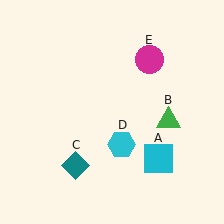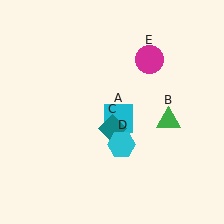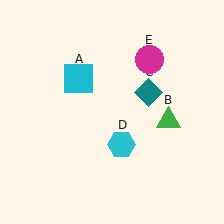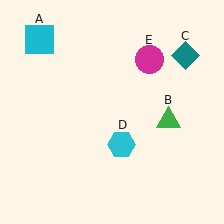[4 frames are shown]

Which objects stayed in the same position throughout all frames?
Green triangle (object B) and cyan hexagon (object D) and magenta circle (object E) remained stationary.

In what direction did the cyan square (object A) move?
The cyan square (object A) moved up and to the left.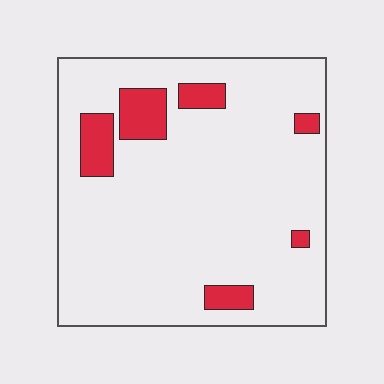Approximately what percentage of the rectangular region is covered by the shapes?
Approximately 10%.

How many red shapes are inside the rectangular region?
6.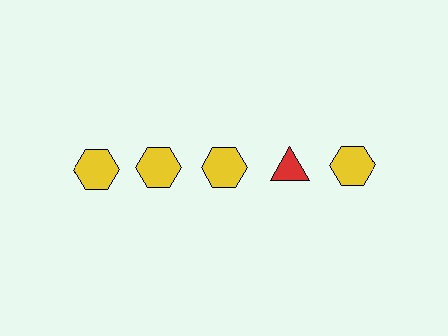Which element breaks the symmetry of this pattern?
The red triangle in the top row, second from right column breaks the symmetry. All other shapes are yellow hexagons.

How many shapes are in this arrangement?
There are 5 shapes arranged in a grid pattern.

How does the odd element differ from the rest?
It differs in both color (red instead of yellow) and shape (triangle instead of hexagon).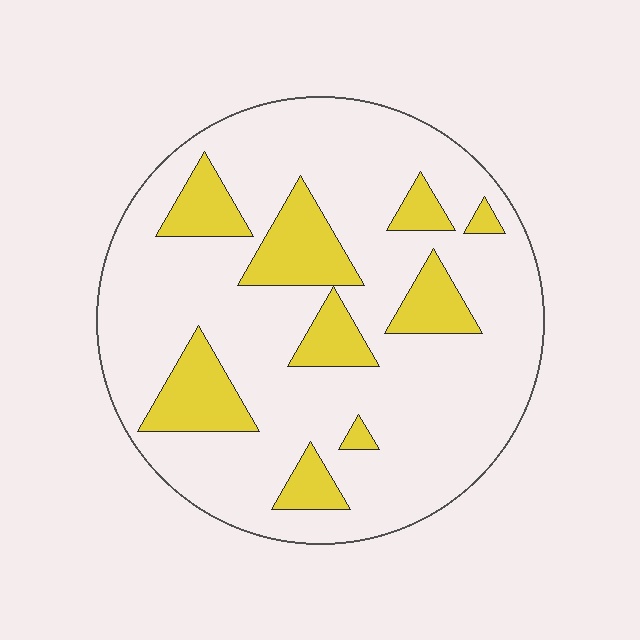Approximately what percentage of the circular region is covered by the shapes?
Approximately 20%.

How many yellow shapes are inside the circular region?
9.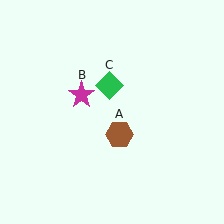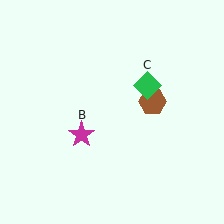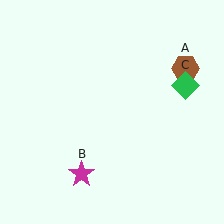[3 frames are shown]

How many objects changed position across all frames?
3 objects changed position: brown hexagon (object A), magenta star (object B), green diamond (object C).